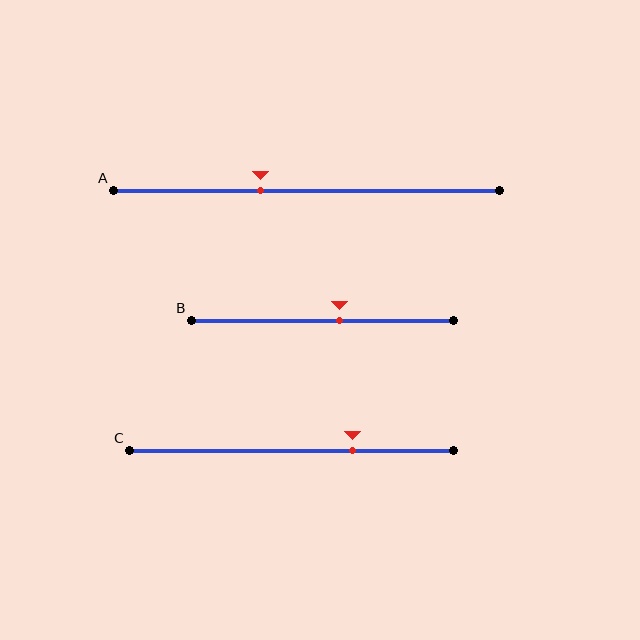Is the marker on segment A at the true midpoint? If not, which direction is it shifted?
No, the marker on segment A is shifted to the left by about 12% of the segment length.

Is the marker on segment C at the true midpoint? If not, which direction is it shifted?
No, the marker on segment C is shifted to the right by about 19% of the segment length.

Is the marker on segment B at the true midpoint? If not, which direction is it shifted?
No, the marker on segment B is shifted to the right by about 6% of the segment length.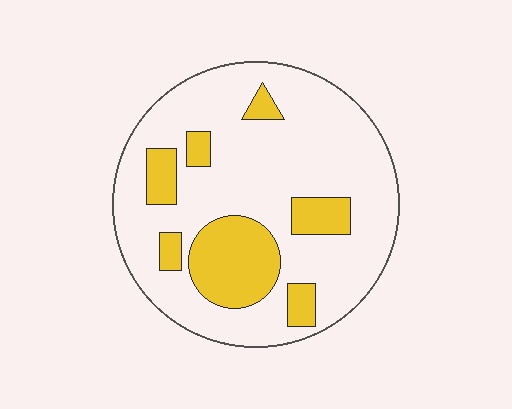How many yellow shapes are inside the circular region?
7.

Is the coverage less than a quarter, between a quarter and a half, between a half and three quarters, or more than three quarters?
Less than a quarter.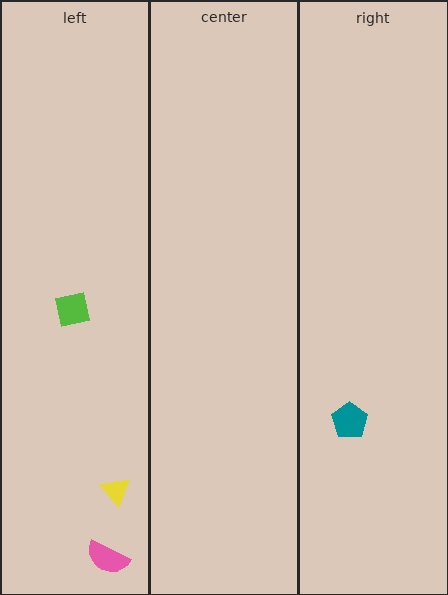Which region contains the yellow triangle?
The left region.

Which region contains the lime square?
The left region.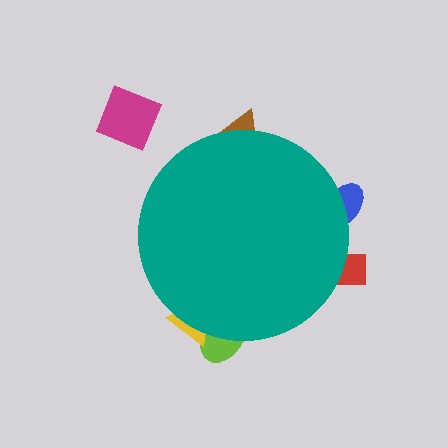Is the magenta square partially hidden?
No, the magenta square is fully visible.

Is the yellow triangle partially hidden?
Yes, the yellow triangle is partially hidden behind the teal circle.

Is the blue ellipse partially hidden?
Yes, the blue ellipse is partially hidden behind the teal circle.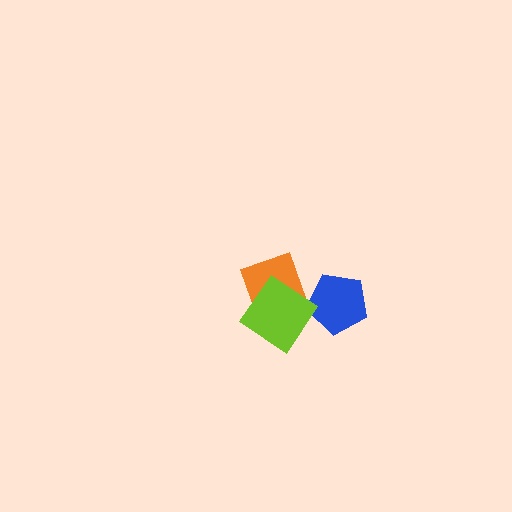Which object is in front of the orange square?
The lime diamond is in front of the orange square.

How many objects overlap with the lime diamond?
1 object overlaps with the lime diamond.